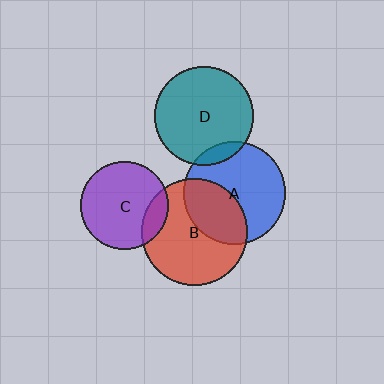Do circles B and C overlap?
Yes.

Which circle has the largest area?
Circle B (red).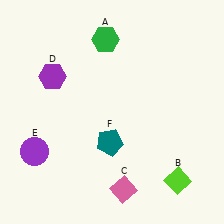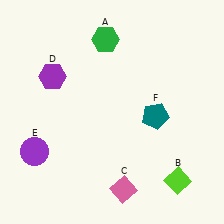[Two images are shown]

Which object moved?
The teal pentagon (F) moved right.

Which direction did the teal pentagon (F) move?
The teal pentagon (F) moved right.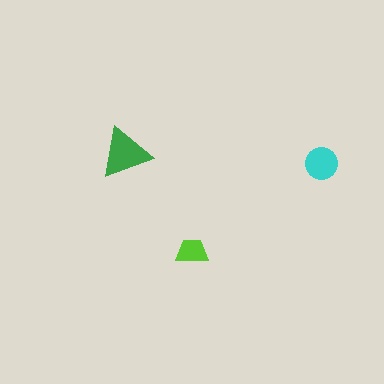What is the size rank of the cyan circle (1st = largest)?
2nd.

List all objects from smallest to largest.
The lime trapezoid, the cyan circle, the green triangle.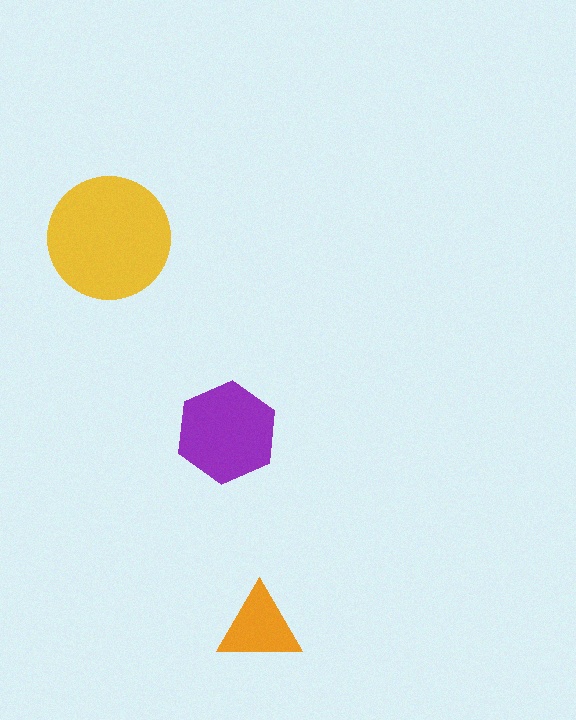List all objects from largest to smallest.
The yellow circle, the purple hexagon, the orange triangle.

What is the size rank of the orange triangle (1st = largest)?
3rd.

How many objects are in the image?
There are 3 objects in the image.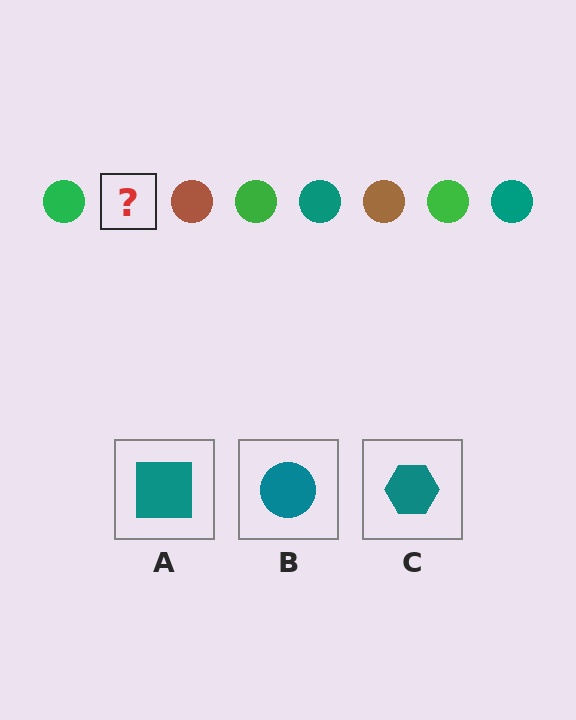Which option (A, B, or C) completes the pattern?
B.